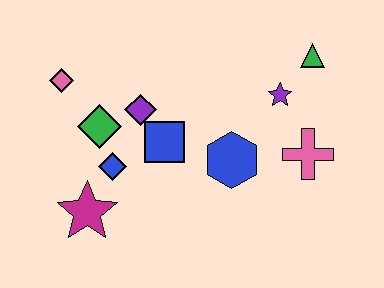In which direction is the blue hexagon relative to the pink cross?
The blue hexagon is to the left of the pink cross.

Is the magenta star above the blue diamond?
No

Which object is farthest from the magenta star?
The green triangle is farthest from the magenta star.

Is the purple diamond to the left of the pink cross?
Yes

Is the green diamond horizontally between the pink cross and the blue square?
No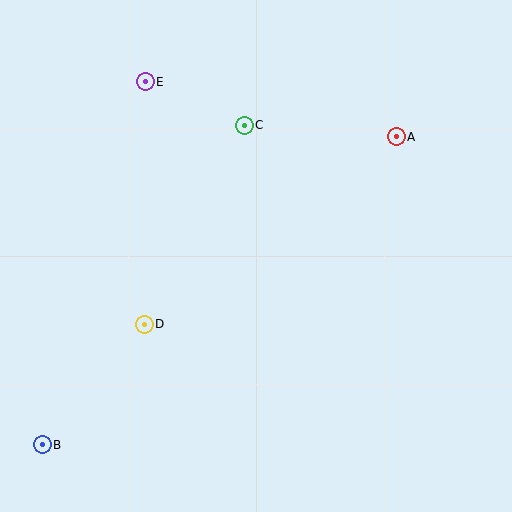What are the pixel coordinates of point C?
Point C is at (244, 125).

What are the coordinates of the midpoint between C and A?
The midpoint between C and A is at (320, 131).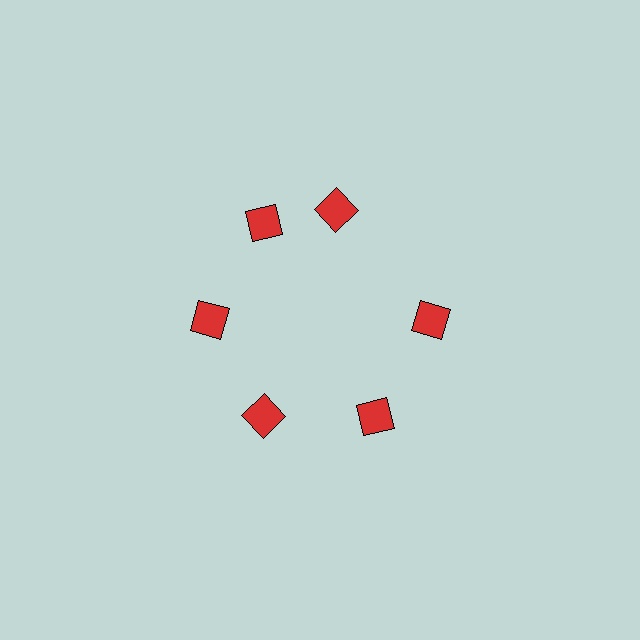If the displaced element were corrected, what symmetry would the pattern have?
It would have 6-fold rotational symmetry — the pattern would map onto itself every 60 degrees.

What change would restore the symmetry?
The symmetry would be restored by rotating it back into even spacing with its neighbors so that all 6 squares sit at equal angles and equal distance from the center.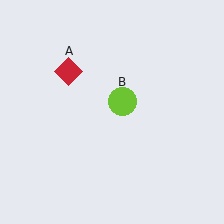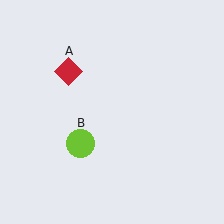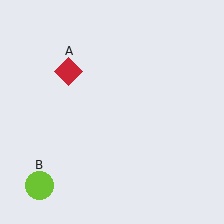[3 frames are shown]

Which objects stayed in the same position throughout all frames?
Red diamond (object A) remained stationary.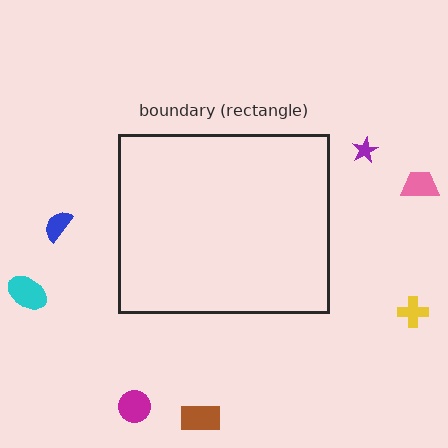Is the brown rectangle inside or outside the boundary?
Outside.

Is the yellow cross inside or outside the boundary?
Outside.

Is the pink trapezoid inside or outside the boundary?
Outside.